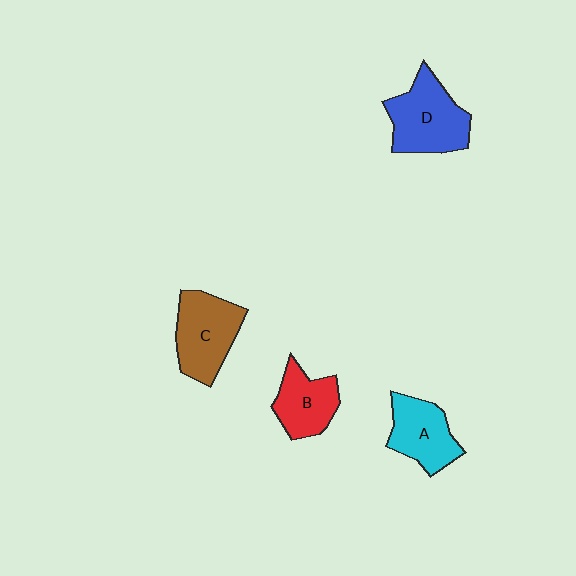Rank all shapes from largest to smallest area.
From largest to smallest: D (blue), C (brown), A (cyan), B (red).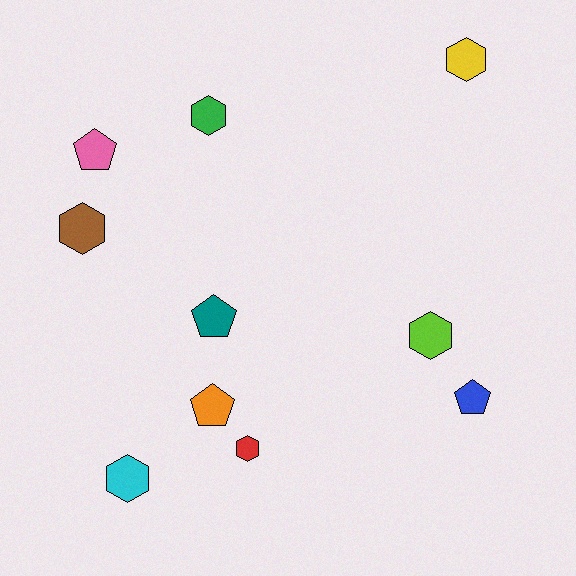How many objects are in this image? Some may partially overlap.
There are 10 objects.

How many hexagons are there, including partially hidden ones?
There are 6 hexagons.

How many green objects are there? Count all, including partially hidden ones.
There is 1 green object.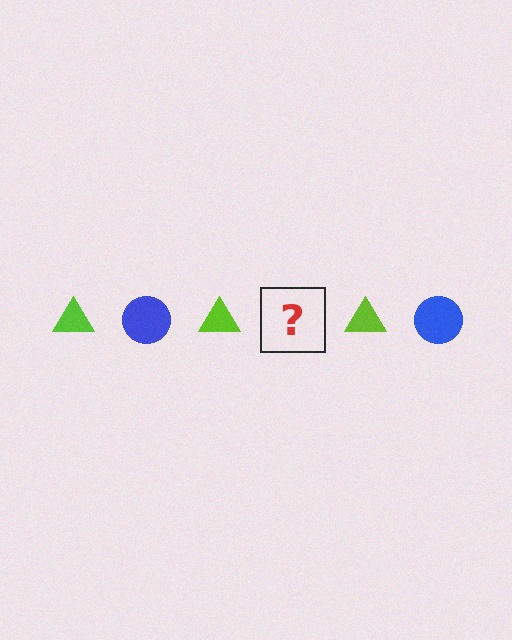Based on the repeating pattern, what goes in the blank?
The blank should be a blue circle.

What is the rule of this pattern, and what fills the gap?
The rule is that the pattern alternates between lime triangle and blue circle. The gap should be filled with a blue circle.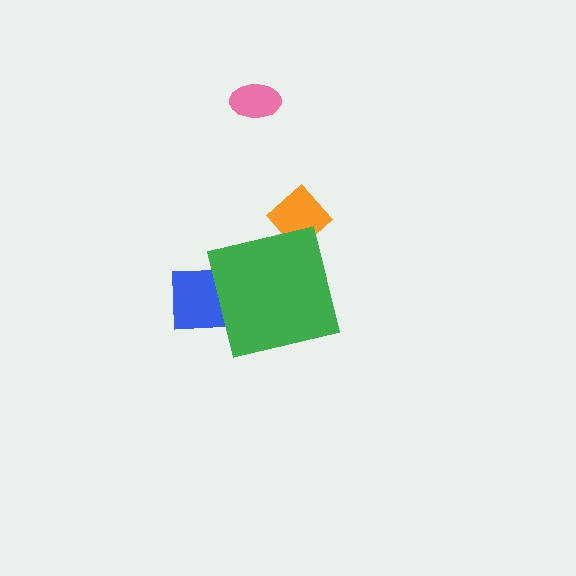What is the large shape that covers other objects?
A green square.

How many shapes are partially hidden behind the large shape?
2 shapes are partially hidden.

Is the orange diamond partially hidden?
Yes, the orange diamond is partially hidden behind the green square.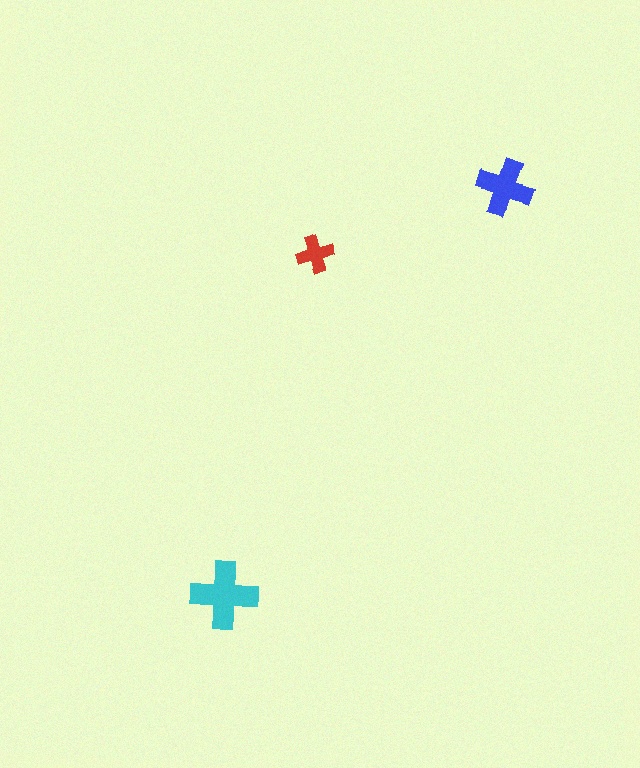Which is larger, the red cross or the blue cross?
The blue one.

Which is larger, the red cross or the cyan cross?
The cyan one.